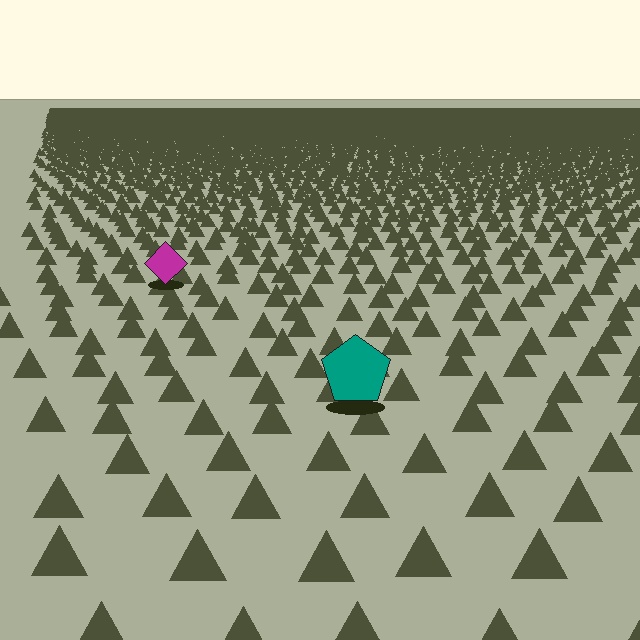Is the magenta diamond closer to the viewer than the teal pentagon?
No. The teal pentagon is closer — you can tell from the texture gradient: the ground texture is coarser near it.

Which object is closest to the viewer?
The teal pentagon is closest. The texture marks near it are larger and more spread out.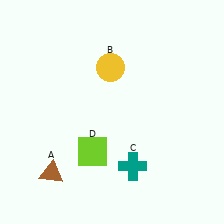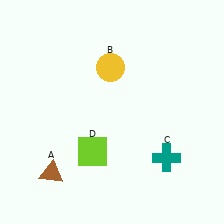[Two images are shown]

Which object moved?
The teal cross (C) moved right.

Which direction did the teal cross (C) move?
The teal cross (C) moved right.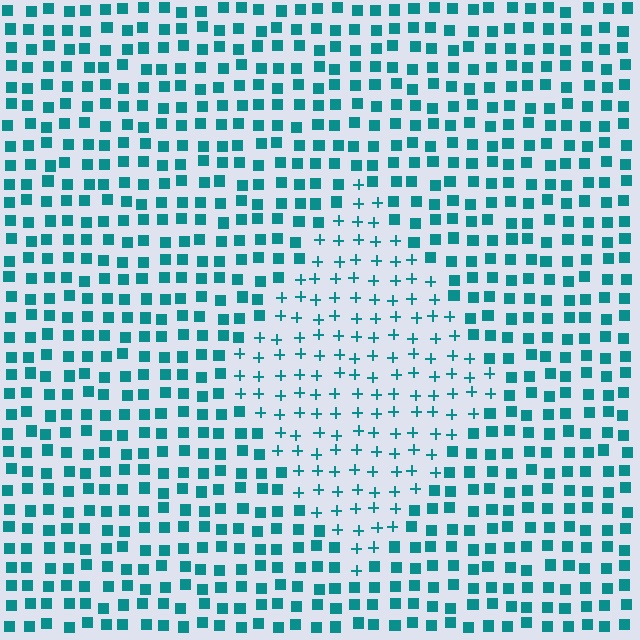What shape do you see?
I see a diamond.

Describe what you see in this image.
The image is filled with small teal elements arranged in a uniform grid. A diamond-shaped region contains plus signs, while the surrounding area contains squares. The boundary is defined purely by the change in element shape.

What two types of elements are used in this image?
The image uses plus signs inside the diamond region and squares outside it.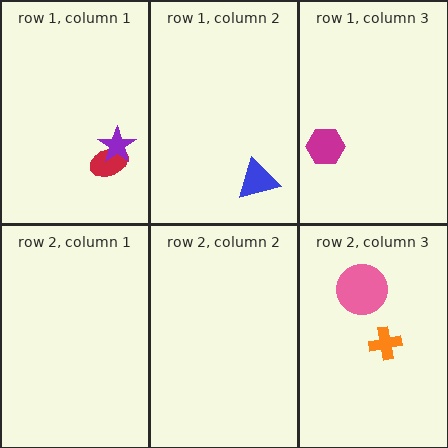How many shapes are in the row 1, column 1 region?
2.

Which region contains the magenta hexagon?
The row 1, column 3 region.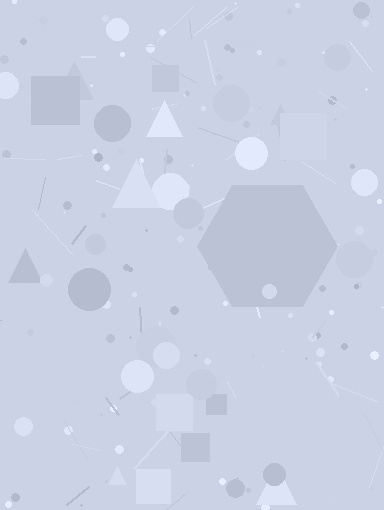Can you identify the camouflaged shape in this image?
The camouflaged shape is a hexagon.